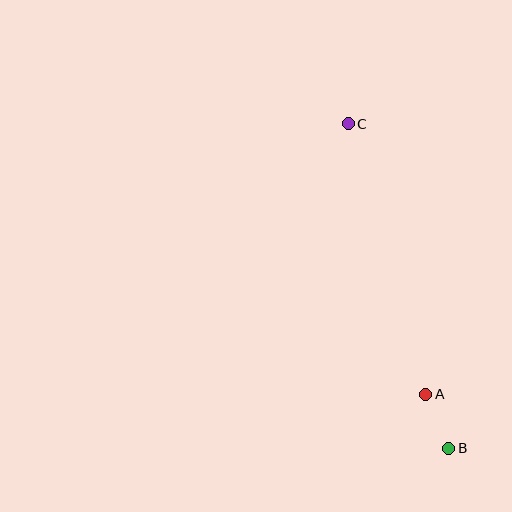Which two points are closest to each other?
Points A and B are closest to each other.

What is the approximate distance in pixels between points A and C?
The distance between A and C is approximately 281 pixels.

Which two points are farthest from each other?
Points B and C are farthest from each other.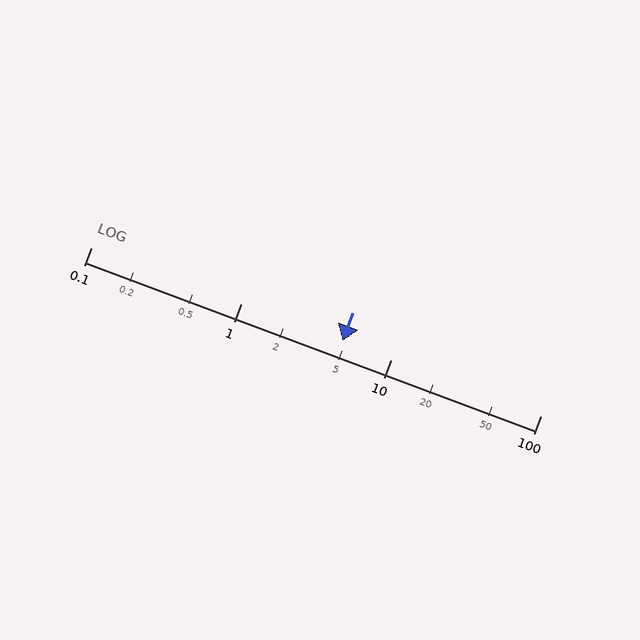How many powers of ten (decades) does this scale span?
The scale spans 3 decades, from 0.1 to 100.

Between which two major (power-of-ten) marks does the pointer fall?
The pointer is between 1 and 10.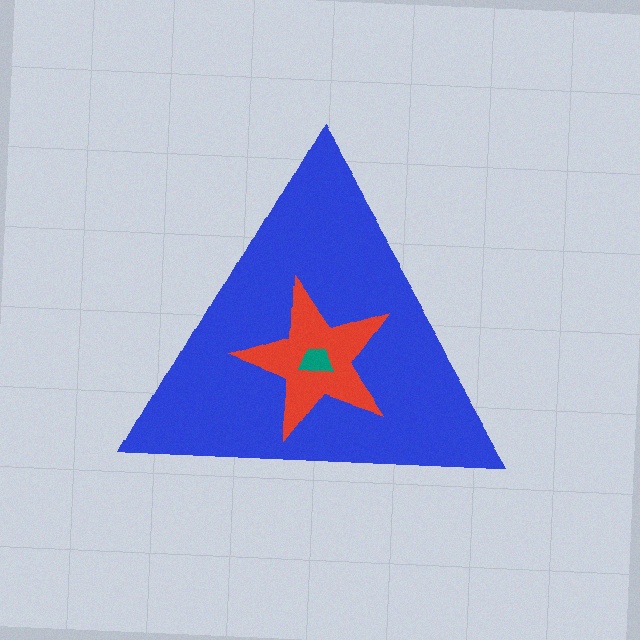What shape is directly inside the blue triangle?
The red star.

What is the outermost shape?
The blue triangle.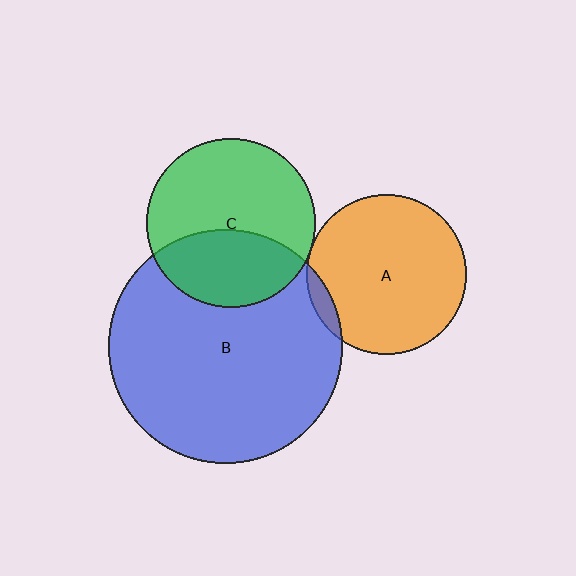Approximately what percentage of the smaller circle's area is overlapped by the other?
Approximately 5%.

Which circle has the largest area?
Circle B (blue).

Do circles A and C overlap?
Yes.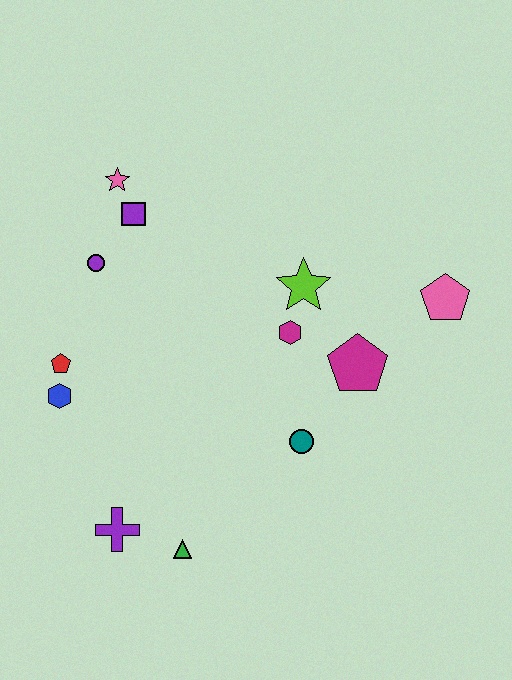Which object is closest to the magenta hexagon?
The lime star is closest to the magenta hexagon.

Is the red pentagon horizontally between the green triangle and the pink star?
No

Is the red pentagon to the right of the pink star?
No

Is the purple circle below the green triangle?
No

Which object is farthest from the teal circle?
The pink star is farthest from the teal circle.